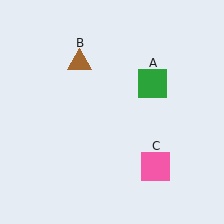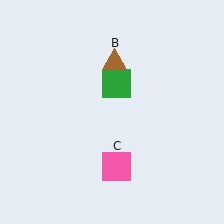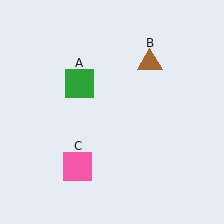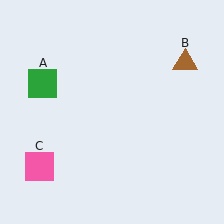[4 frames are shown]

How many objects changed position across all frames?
3 objects changed position: green square (object A), brown triangle (object B), pink square (object C).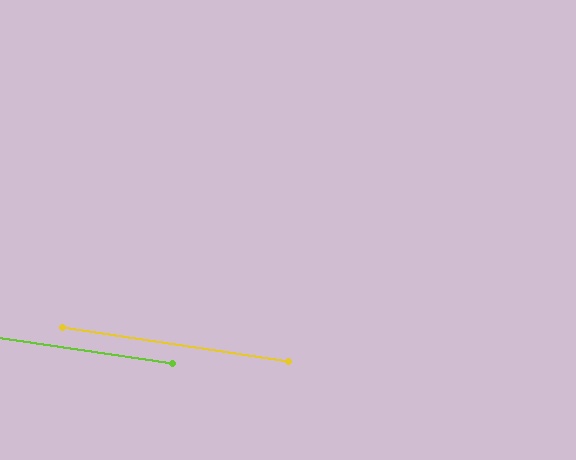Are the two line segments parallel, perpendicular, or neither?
Parallel — their directions differ by only 0.1°.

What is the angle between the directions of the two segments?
Approximately 0 degrees.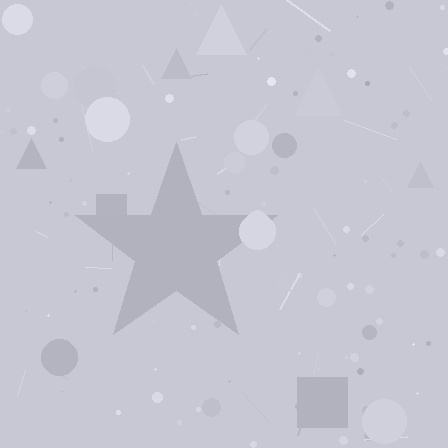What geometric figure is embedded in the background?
A star is embedded in the background.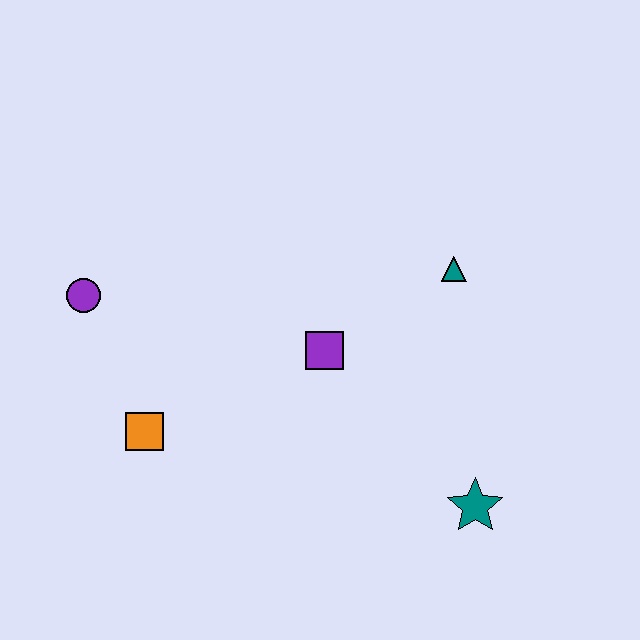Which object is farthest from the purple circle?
The teal star is farthest from the purple circle.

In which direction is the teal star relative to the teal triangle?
The teal star is below the teal triangle.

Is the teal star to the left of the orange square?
No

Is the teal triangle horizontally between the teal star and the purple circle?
Yes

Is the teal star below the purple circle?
Yes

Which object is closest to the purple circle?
The orange square is closest to the purple circle.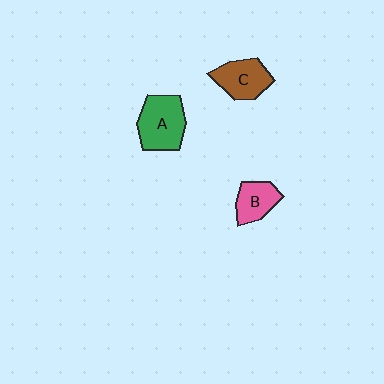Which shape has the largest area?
Shape A (green).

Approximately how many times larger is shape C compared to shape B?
Approximately 1.3 times.